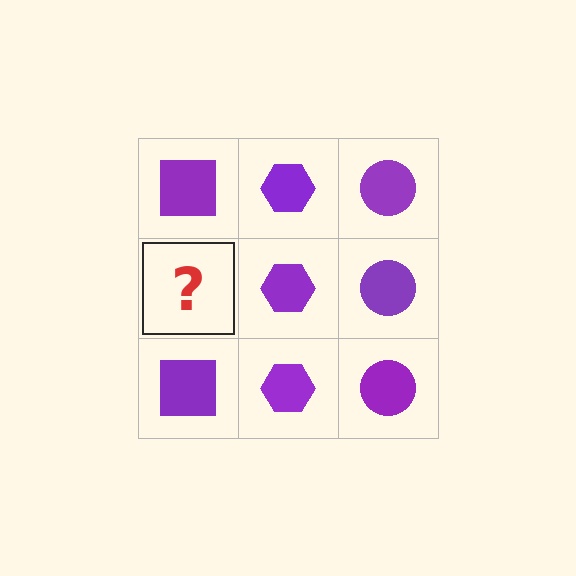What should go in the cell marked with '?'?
The missing cell should contain a purple square.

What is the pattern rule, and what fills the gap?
The rule is that each column has a consistent shape. The gap should be filled with a purple square.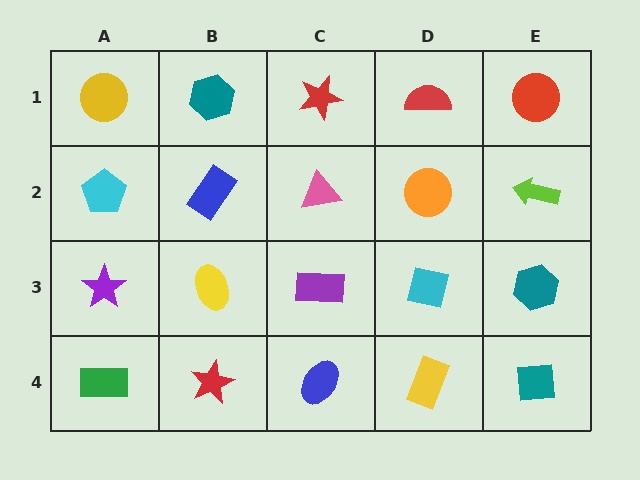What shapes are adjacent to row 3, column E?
A lime arrow (row 2, column E), a teal square (row 4, column E), a cyan square (row 3, column D).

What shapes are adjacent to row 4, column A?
A purple star (row 3, column A), a red star (row 4, column B).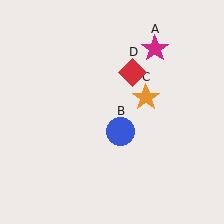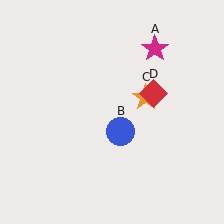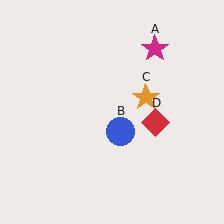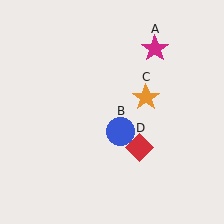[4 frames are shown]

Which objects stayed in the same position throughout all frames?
Magenta star (object A) and blue circle (object B) and orange star (object C) remained stationary.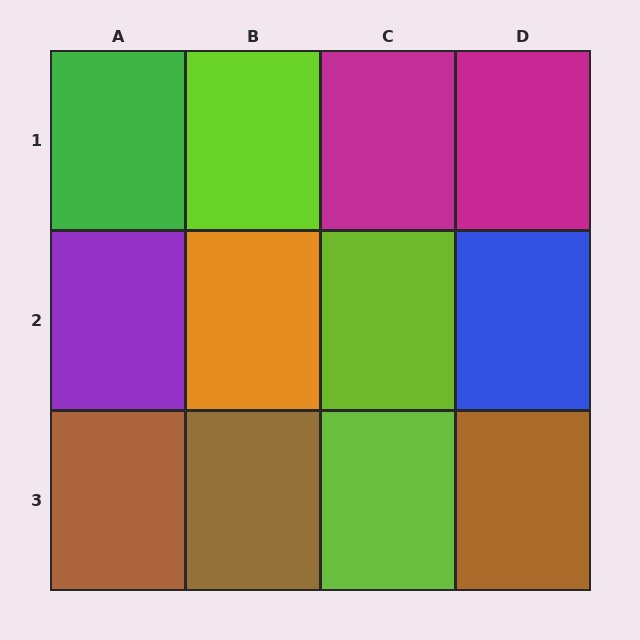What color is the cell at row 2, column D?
Blue.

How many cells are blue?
1 cell is blue.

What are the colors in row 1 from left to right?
Green, lime, magenta, magenta.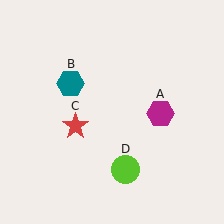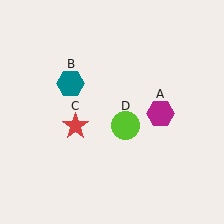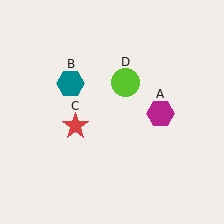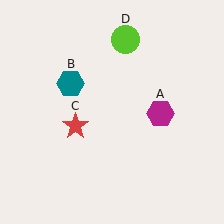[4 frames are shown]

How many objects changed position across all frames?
1 object changed position: lime circle (object D).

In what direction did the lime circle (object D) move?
The lime circle (object D) moved up.